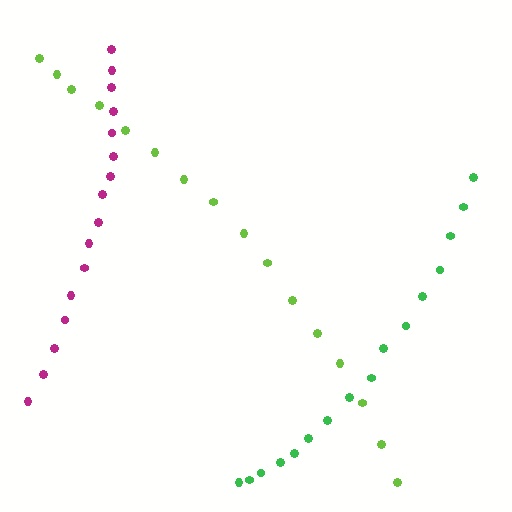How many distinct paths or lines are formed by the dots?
There are 3 distinct paths.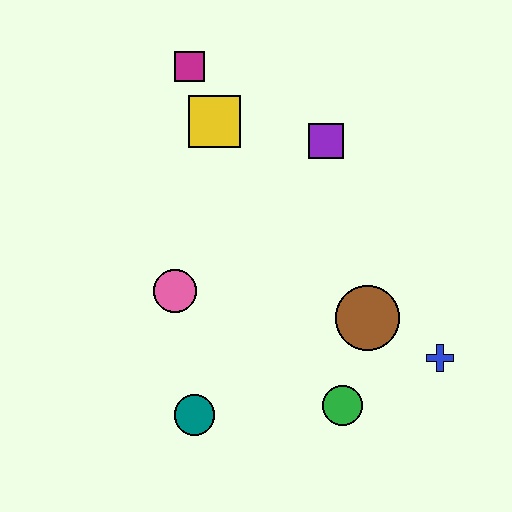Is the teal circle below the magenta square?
Yes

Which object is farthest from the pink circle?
The blue cross is farthest from the pink circle.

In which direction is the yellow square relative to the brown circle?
The yellow square is above the brown circle.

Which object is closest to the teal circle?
The pink circle is closest to the teal circle.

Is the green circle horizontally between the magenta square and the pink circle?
No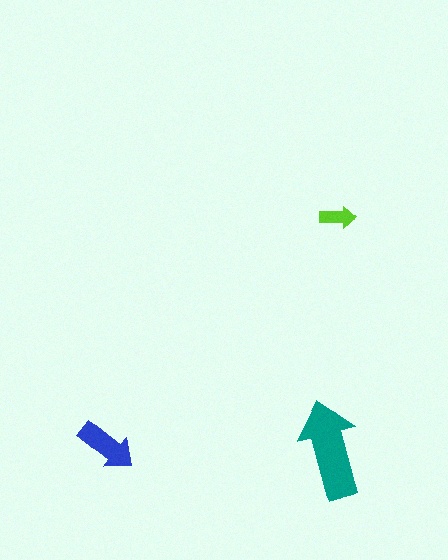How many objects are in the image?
There are 3 objects in the image.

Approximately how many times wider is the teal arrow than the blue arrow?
About 1.5 times wider.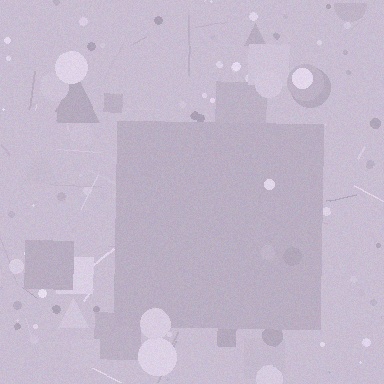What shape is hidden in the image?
A square is hidden in the image.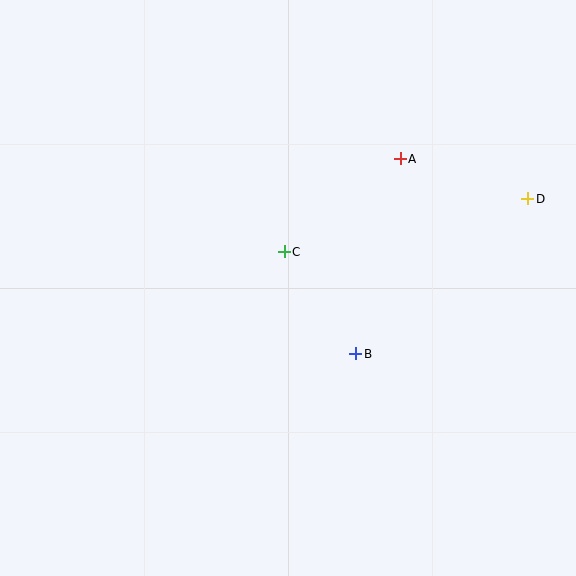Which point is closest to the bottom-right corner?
Point B is closest to the bottom-right corner.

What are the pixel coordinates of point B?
Point B is at (356, 354).